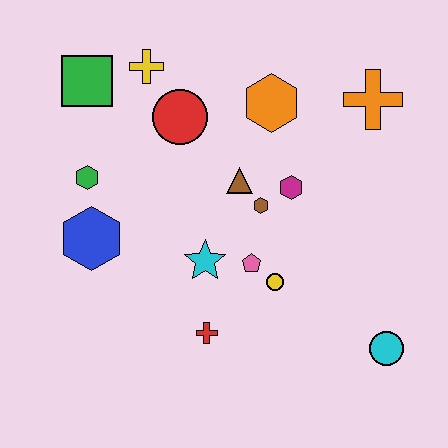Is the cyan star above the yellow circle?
Yes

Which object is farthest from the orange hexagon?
The cyan circle is farthest from the orange hexagon.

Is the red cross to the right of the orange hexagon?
No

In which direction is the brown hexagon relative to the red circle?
The brown hexagon is below the red circle.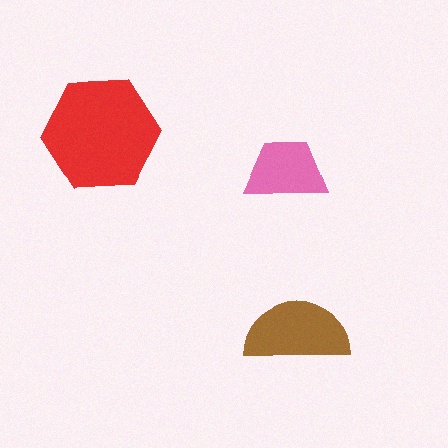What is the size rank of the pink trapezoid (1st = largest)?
3rd.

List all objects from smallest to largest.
The pink trapezoid, the brown semicircle, the red hexagon.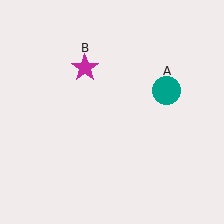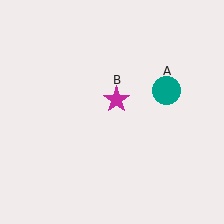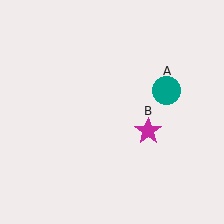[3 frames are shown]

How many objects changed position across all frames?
1 object changed position: magenta star (object B).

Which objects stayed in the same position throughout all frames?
Teal circle (object A) remained stationary.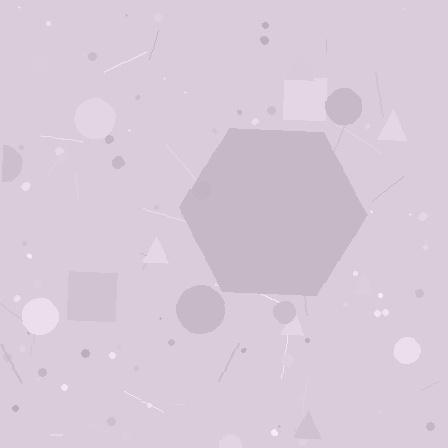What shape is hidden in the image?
A hexagon is hidden in the image.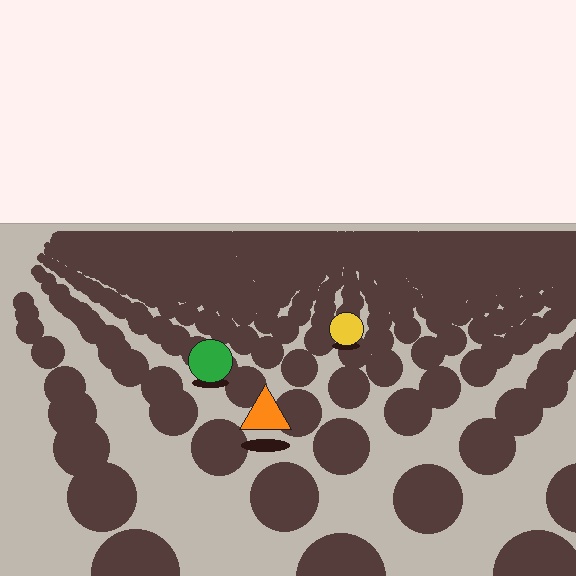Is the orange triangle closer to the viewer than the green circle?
Yes. The orange triangle is closer — you can tell from the texture gradient: the ground texture is coarser near it.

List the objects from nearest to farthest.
From nearest to farthest: the orange triangle, the green circle, the yellow circle.